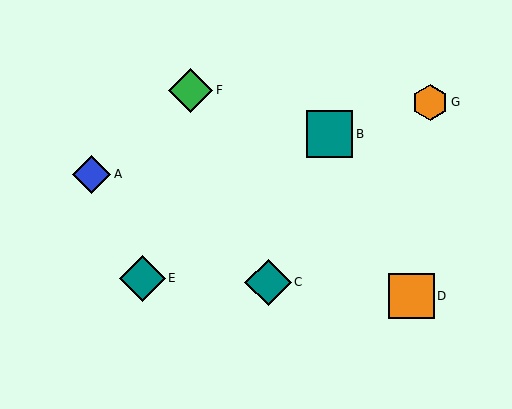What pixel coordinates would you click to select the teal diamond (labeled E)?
Click at (142, 278) to select the teal diamond E.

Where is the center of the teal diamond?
The center of the teal diamond is at (142, 278).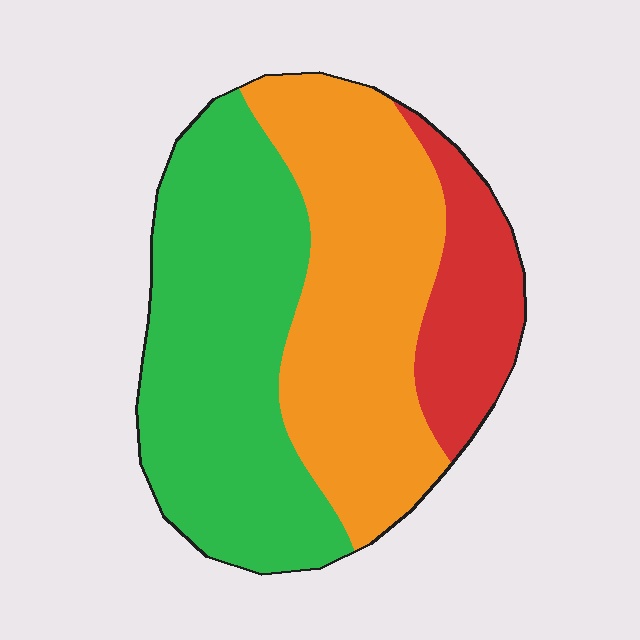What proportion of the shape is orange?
Orange takes up about two fifths (2/5) of the shape.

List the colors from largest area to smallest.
From largest to smallest: green, orange, red.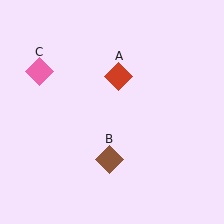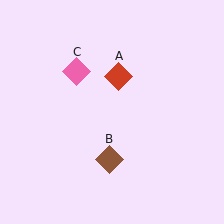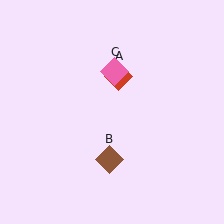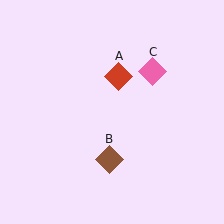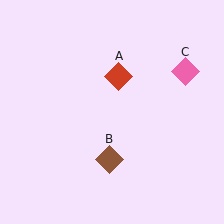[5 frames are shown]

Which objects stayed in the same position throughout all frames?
Red diamond (object A) and brown diamond (object B) remained stationary.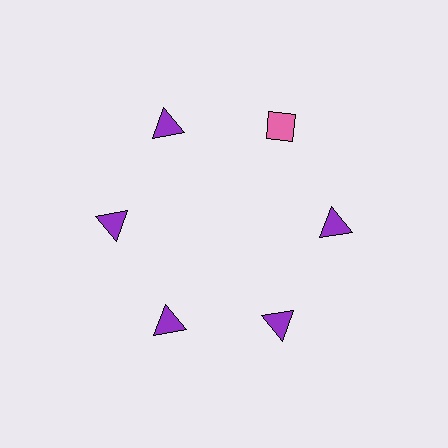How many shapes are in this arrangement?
There are 6 shapes arranged in a ring pattern.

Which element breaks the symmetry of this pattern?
The pink diamond at roughly the 1 o'clock position breaks the symmetry. All other shapes are purple triangles.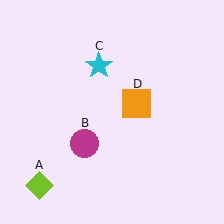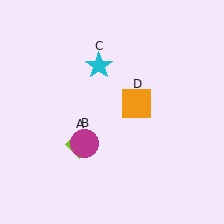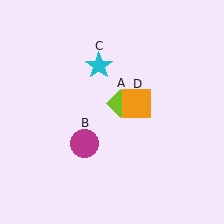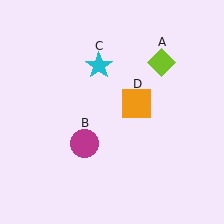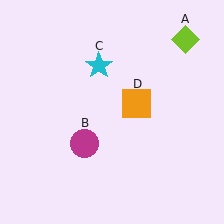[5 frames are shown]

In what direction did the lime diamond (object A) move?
The lime diamond (object A) moved up and to the right.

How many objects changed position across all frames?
1 object changed position: lime diamond (object A).